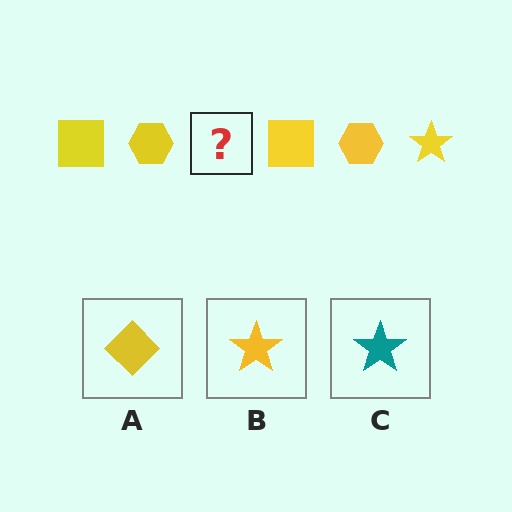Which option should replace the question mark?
Option B.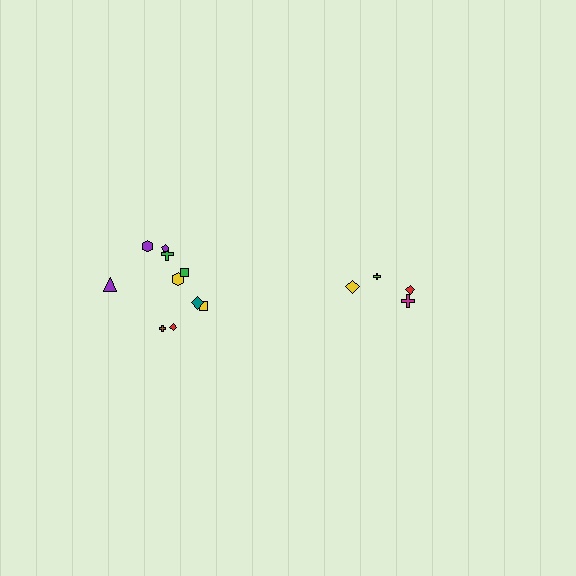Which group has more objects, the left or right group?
The left group.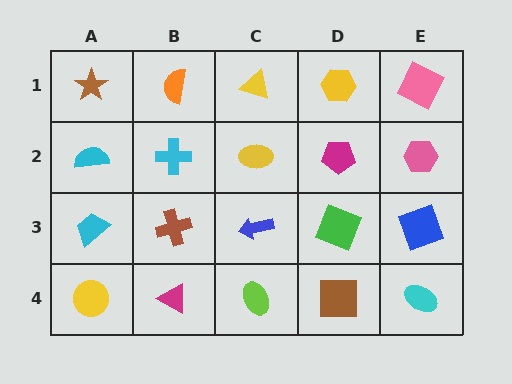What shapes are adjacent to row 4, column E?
A blue square (row 3, column E), a brown square (row 4, column D).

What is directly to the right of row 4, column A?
A magenta triangle.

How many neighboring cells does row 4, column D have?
3.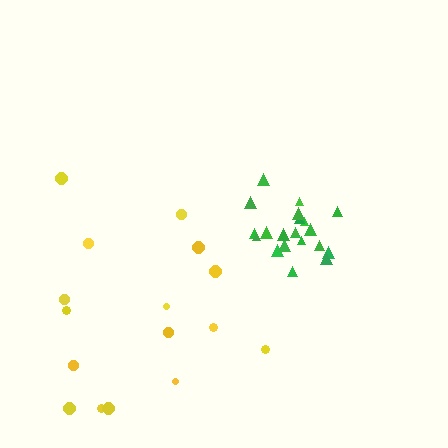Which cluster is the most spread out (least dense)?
Yellow.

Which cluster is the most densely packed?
Green.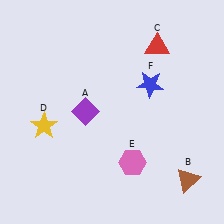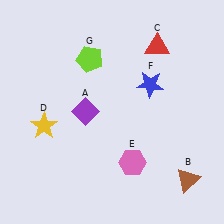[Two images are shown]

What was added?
A lime pentagon (G) was added in Image 2.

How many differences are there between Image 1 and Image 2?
There is 1 difference between the two images.